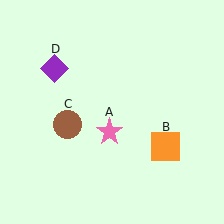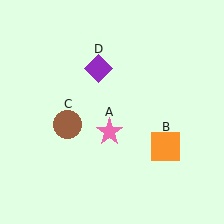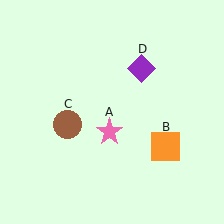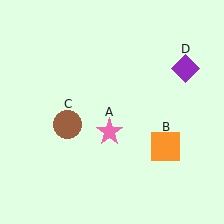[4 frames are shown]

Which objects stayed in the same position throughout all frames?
Pink star (object A) and orange square (object B) and brown circle (object C) remained stationary.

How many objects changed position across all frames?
1 object changed position: purple diamond (object D).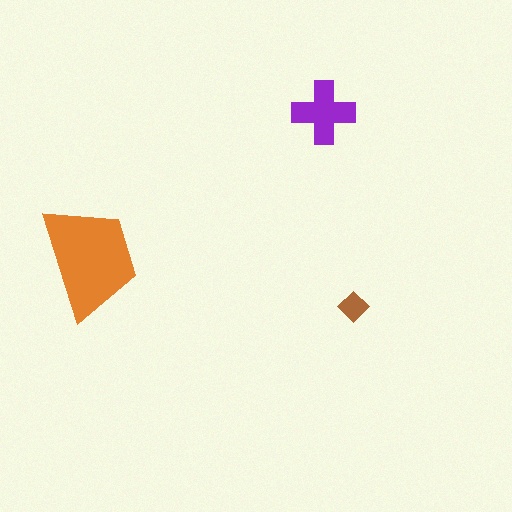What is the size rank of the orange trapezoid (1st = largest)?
1st.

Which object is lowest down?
The brown diamond is bottommost.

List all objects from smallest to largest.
The brown diamond, the purple cross, the orange trapezoid.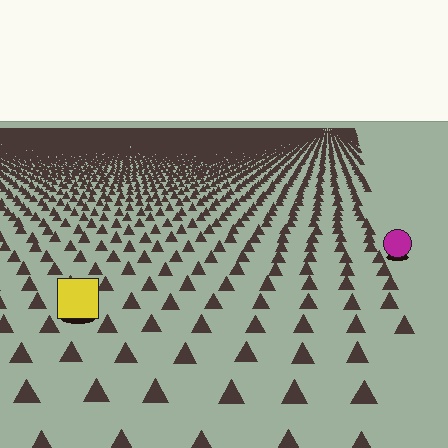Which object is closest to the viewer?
The yellow square is closest. The texture marks near it are larger and more spread out.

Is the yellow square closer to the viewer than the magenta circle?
Yes. The yellow square is closer — you can tell from the texture gradient: the ground texture is coarser near it.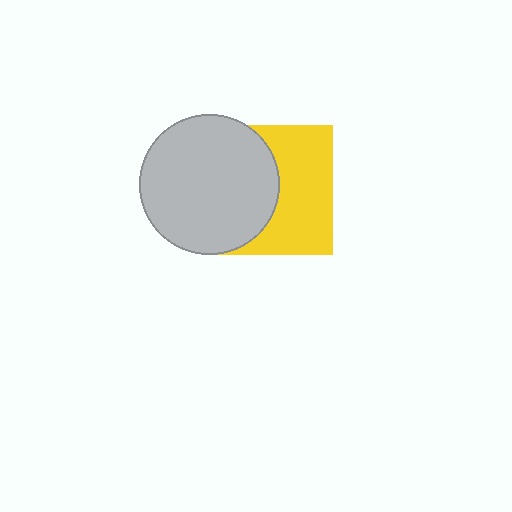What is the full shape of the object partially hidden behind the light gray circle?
The partially hidden object is a yellow square.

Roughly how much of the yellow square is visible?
About half of it is visible (roughly 51%).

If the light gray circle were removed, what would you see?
You would see the complete yellow square.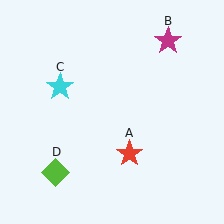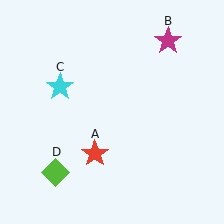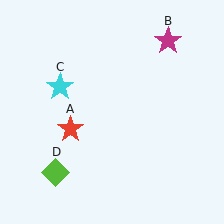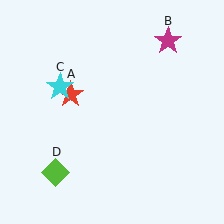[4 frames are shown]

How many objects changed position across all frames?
1 object changed position: red star (object A).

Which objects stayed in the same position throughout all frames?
Magenta star (object B) and cyan star (object C) and lime diamond (object D) remained stationary.